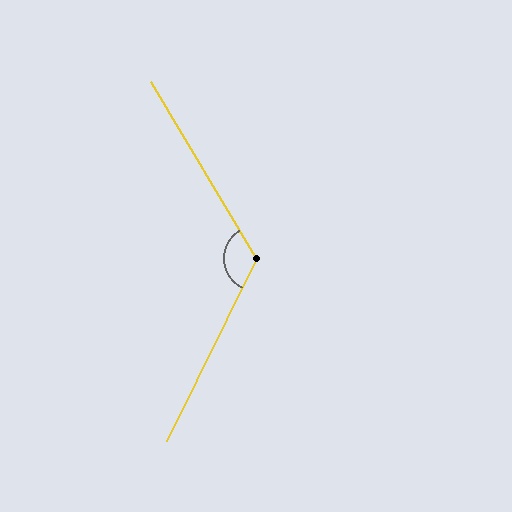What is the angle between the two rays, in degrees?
Approximately 123 degrees.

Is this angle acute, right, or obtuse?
It is obtuse.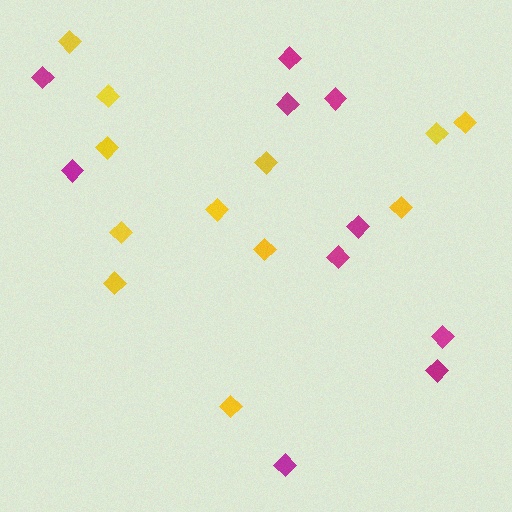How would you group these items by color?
There are 2 groups: one group of magenta diamonds (10) and one group of yellow diamonds (12).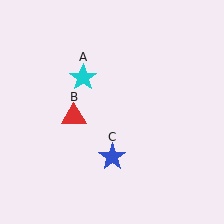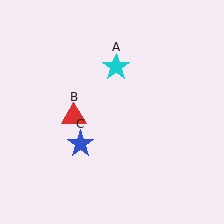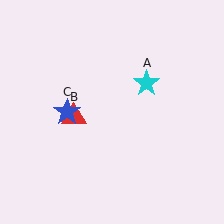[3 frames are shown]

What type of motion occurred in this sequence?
The cyan star (object A), blue star (object C) rotated clockwise around the center of the scene.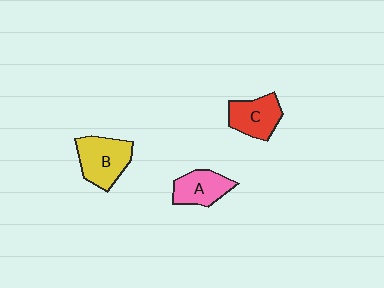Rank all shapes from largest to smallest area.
From largest to smallest: B (yellow), C (red), A (pink).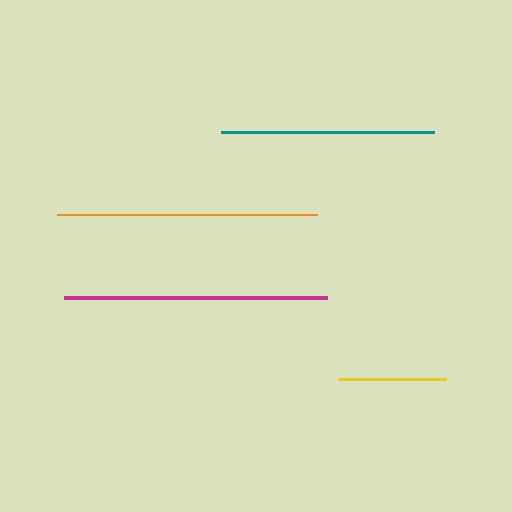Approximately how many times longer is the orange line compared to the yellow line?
The orange line is approximately 2.4 times the length of the yellow line.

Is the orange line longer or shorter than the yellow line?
The orange line is longer than the yellow line.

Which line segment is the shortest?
The yellow line is the shortest at approximately 109 pixels.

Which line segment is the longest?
The magenta line is the longest at approximately 264 pixels.